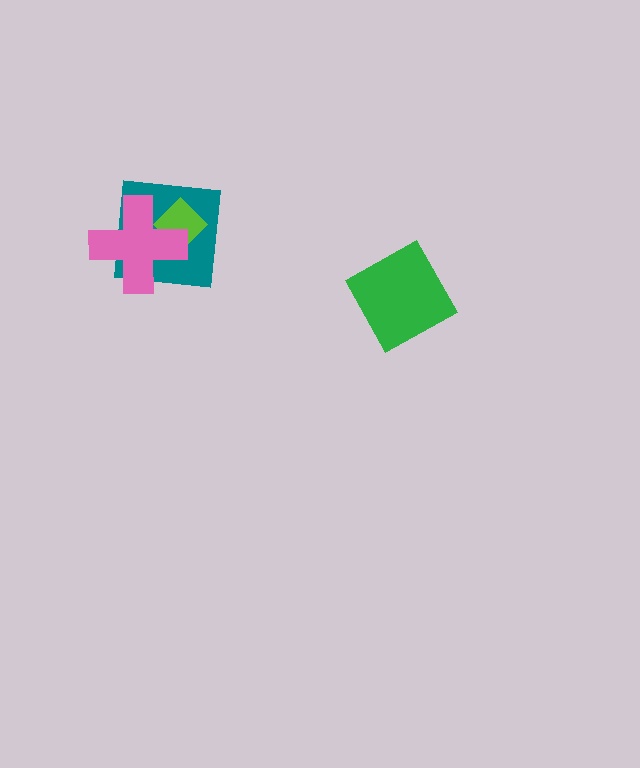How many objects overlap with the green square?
0 objects overlap with the green square.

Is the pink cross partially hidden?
No, no other shape covers it.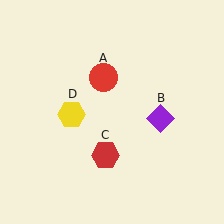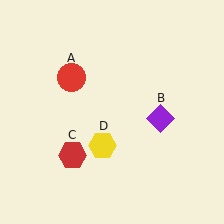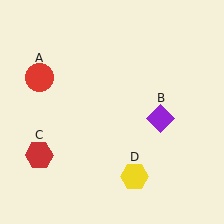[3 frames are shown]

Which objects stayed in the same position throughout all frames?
Purple diamond (object B) remained stationary.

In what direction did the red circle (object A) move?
The red circle (object A) moved left.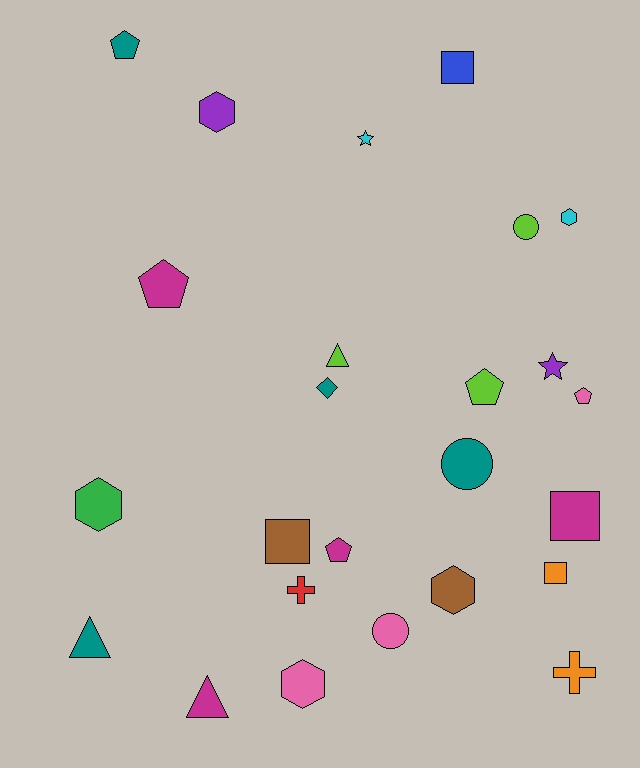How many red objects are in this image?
There is 1 red object.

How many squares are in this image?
There are 4 squares.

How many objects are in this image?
There are 25 objects.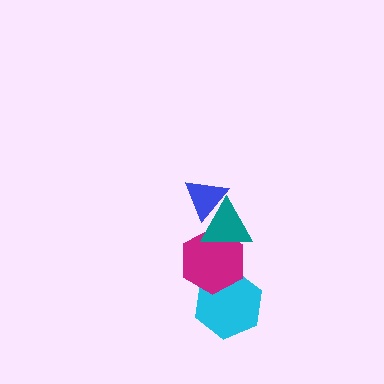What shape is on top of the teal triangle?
The blue triangle is on top of the teal triangle.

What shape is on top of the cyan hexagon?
The magenta hexagon is on top of the cyan hexagon.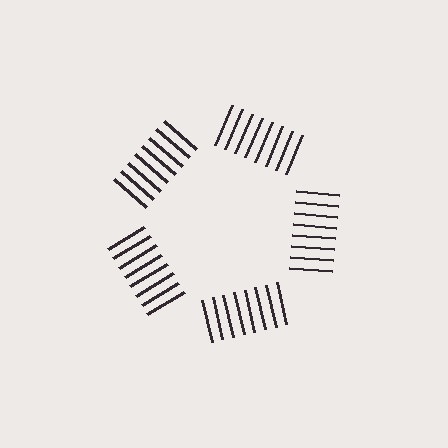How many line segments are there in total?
40 — 8 along each of the 5 edges.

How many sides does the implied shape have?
5 sides — the line-ends trace a pentagon.